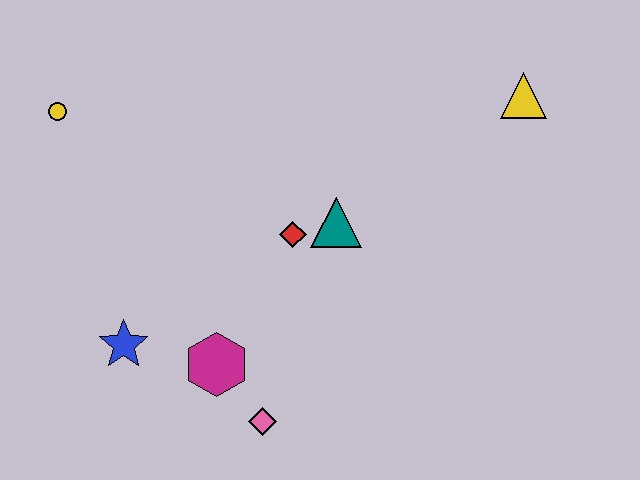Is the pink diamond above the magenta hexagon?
No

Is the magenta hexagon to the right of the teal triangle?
No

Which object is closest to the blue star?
The magenta hexagon is closest to the blue star.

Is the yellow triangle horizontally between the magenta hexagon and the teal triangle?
No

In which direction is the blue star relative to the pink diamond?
The blue star is to the left of the pink diamond.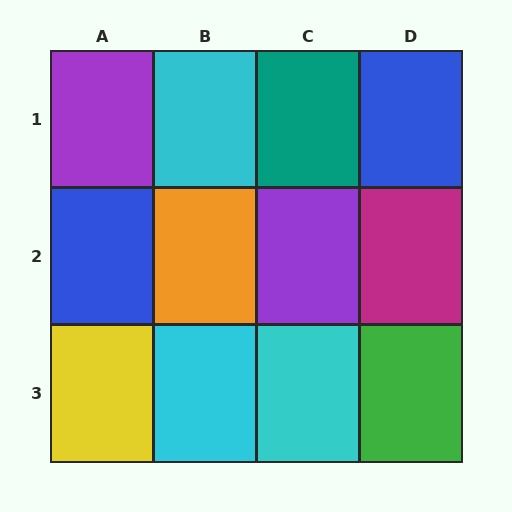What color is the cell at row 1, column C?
Teal.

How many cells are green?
1 cell is green.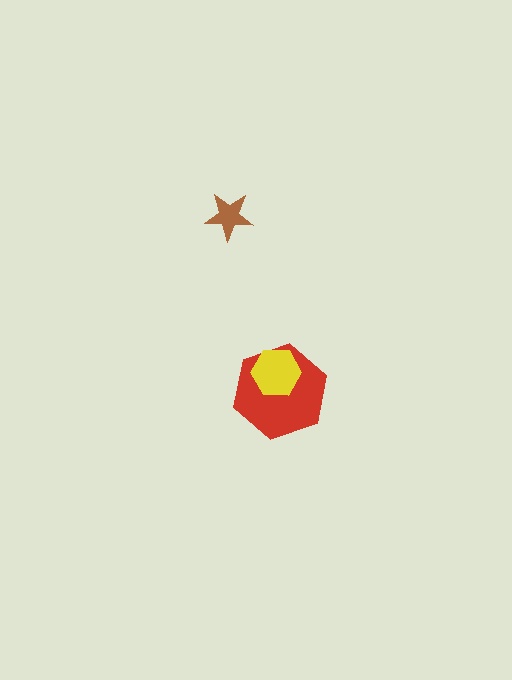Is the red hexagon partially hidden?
Yes, it is partially covered by another shape.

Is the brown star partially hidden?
No, no other shape covers it.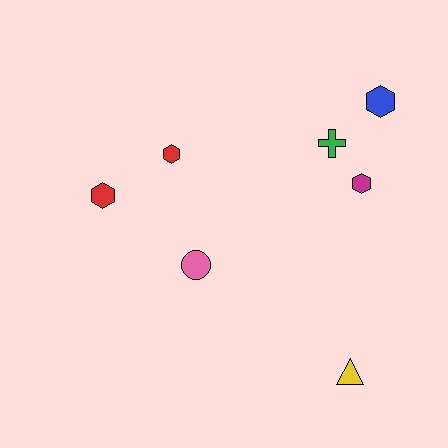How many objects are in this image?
There are 7 objects.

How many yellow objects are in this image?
There is 1 yellow object.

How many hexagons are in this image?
There are 4 hexagons.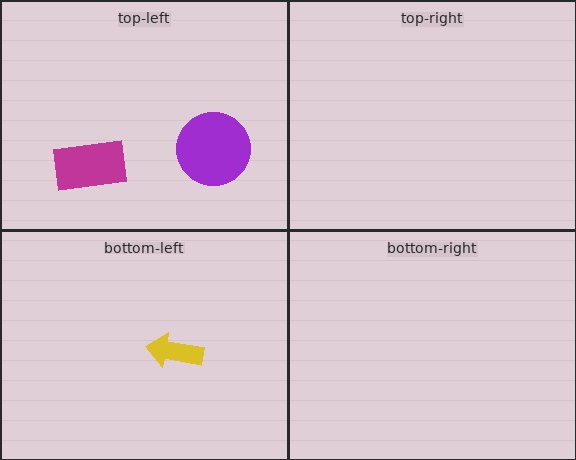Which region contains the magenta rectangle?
The top-left region.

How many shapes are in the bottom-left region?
1.